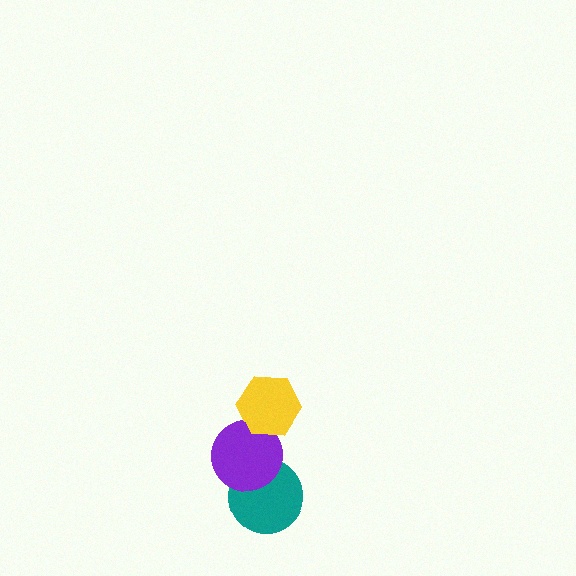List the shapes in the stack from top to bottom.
From top to bottom: the yellow hexagon, the purple circle, the teal circle.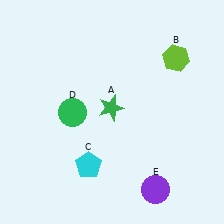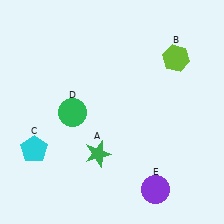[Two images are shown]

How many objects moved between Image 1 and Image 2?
2 objects moved between the two images.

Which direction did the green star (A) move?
The green star (A) moved down.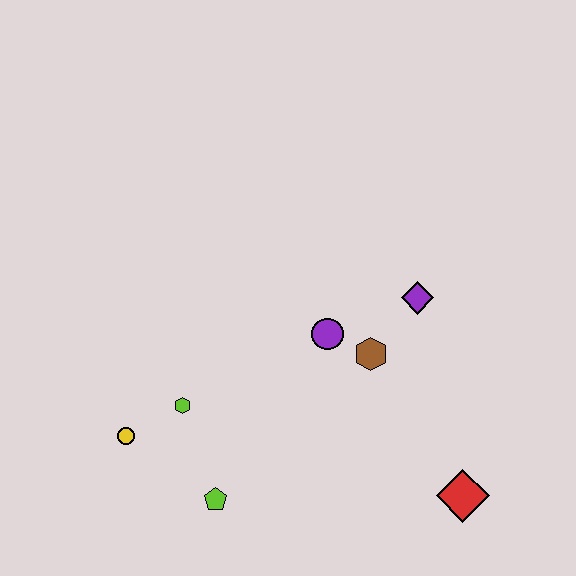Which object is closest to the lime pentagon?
The lime hexagon is closest to the lime pentagon.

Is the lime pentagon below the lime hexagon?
Yes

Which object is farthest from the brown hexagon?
The yellow circle is farthest from the brown hexagon.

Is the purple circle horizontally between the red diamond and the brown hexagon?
No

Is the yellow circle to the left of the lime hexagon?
Yes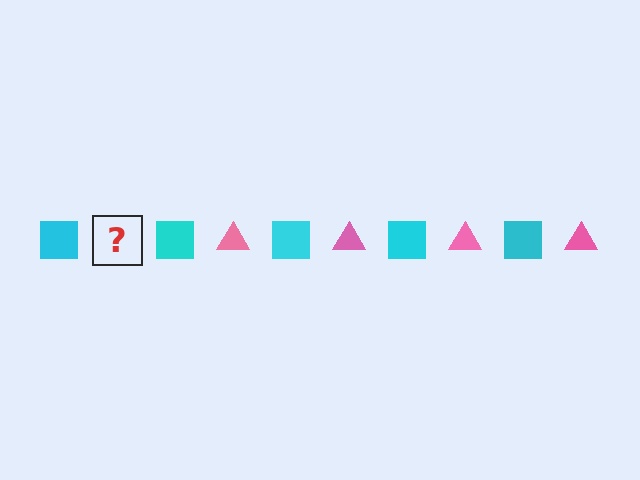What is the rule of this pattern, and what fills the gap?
The rule is that the pattern alternates between cyan square and pink triangle. The gap should be filled with a pink triangle.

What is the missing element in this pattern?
The missing element is a pink triangle.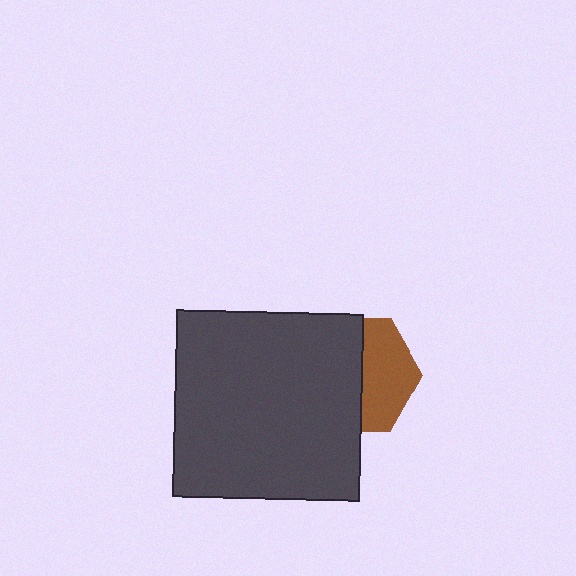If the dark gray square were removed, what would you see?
You would see the complete brown hexagon.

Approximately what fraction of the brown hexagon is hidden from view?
Roughly 56% of the brown hexagon is hidden behind the dark gray square.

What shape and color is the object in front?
The object in front is a dark gray square.